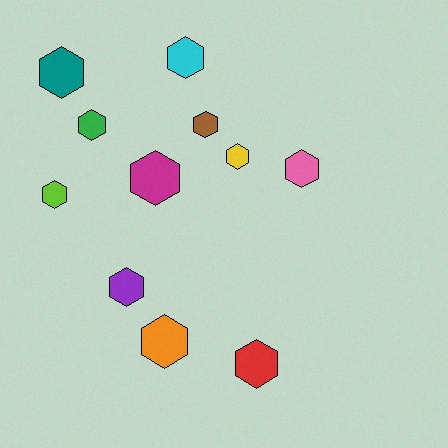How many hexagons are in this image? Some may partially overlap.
There are 11 hexagons.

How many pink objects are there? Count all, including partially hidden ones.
There is 1 pink object.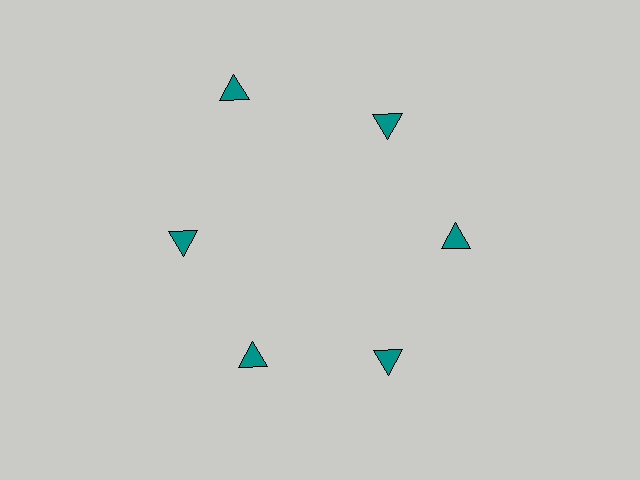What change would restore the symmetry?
The symmetry would be restored by moving it inward, back onto the ring so that all 6 triangles sit at equal angles and equal distance from the center.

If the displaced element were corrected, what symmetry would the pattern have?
It would have 6-fold rotational symmetry — the pattern would map onto itself every 60 degrees.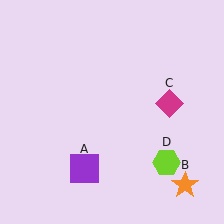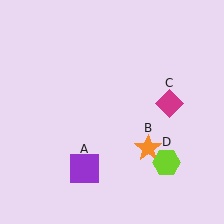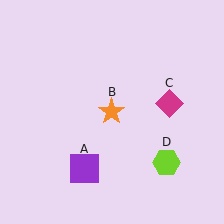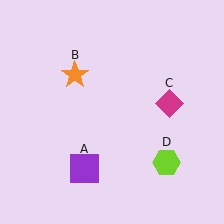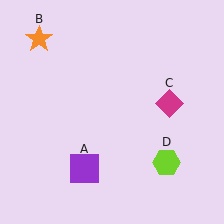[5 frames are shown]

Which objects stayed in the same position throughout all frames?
Purple square (object A) and magenta diamond (object C) and lime hexagon (object D) remained stationary.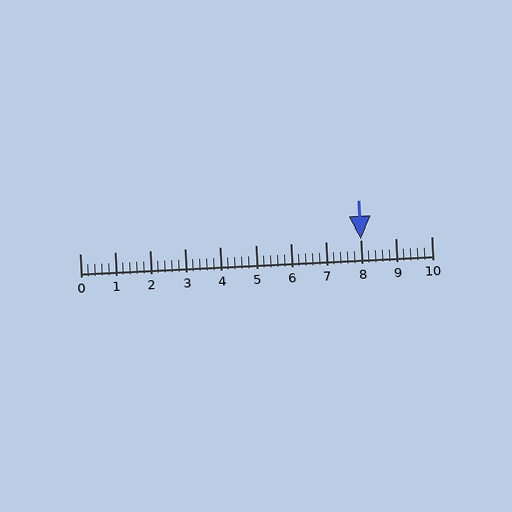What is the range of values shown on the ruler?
The ruler shows values from 0 to 10.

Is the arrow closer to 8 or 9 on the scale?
The arrow is closer to 8.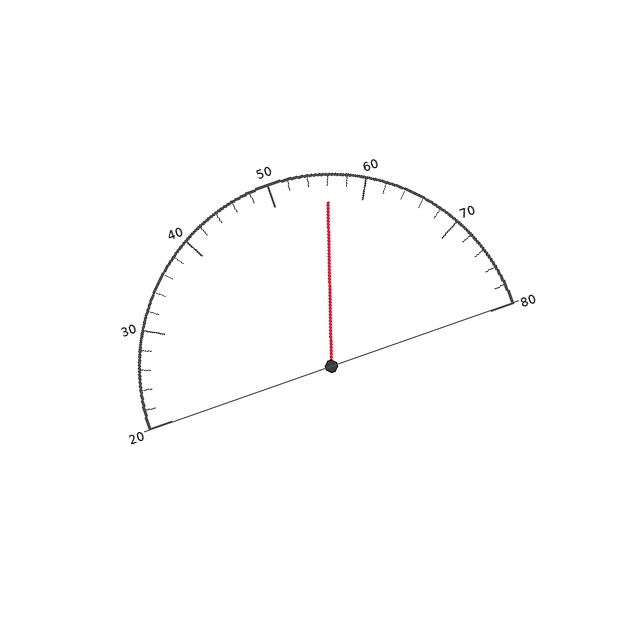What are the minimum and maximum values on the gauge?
The gauge ranges from 20 to 80.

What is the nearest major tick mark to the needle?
The nearest major tick mark is 60.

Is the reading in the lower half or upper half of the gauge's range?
The reading is in the upper half of the range (20 to 80).